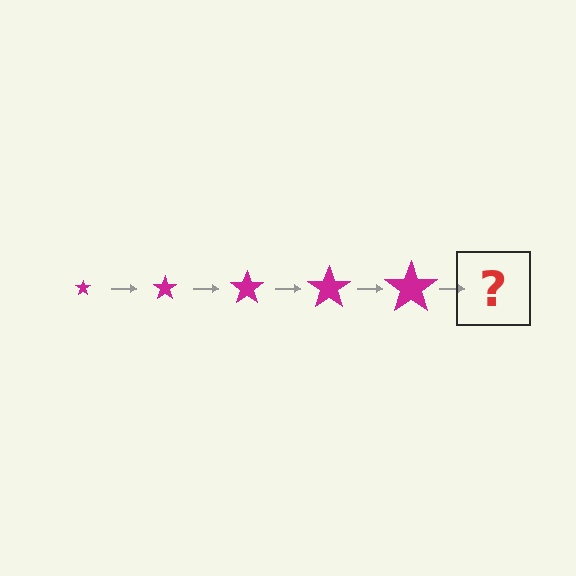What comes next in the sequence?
The next element should be a magenta star, larger than the previous one.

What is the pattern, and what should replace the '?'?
The pattern is that the star gets progressively larger each step. The '?' should be a magenta star, larger than the previous one.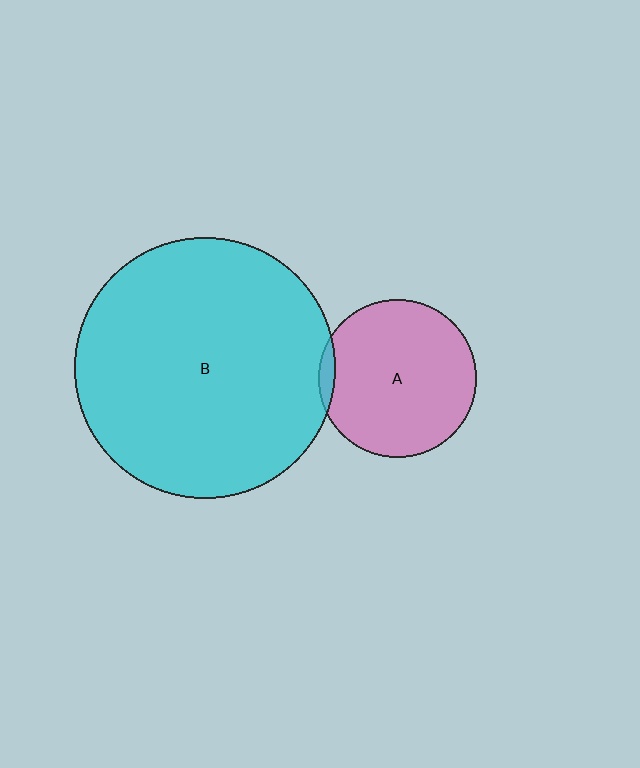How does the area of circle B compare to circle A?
Approximately 2.7 times.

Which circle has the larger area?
Circle B (cyan).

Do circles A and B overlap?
Yes.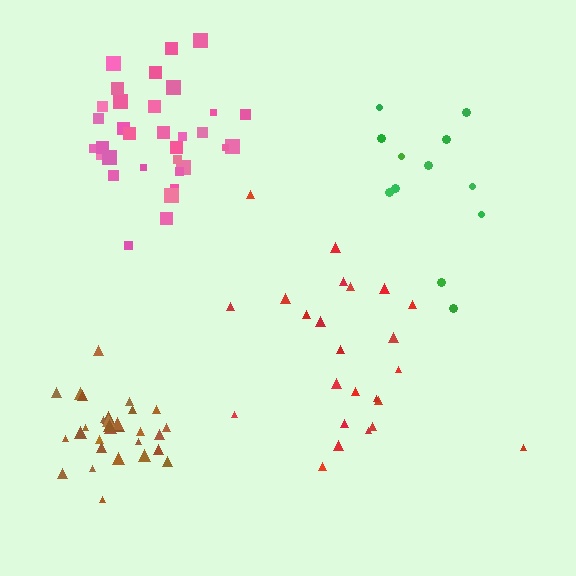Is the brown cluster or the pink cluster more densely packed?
Brown.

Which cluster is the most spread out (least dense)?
Green.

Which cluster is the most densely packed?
Brown.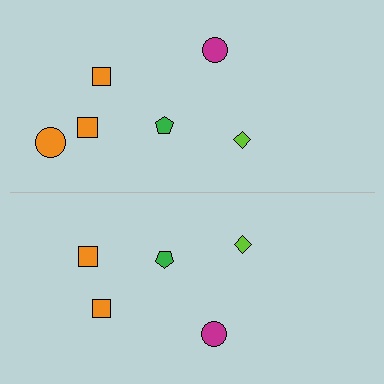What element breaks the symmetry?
A orange circle is missing from the bottom side.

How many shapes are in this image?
There are 11 shapes in this image.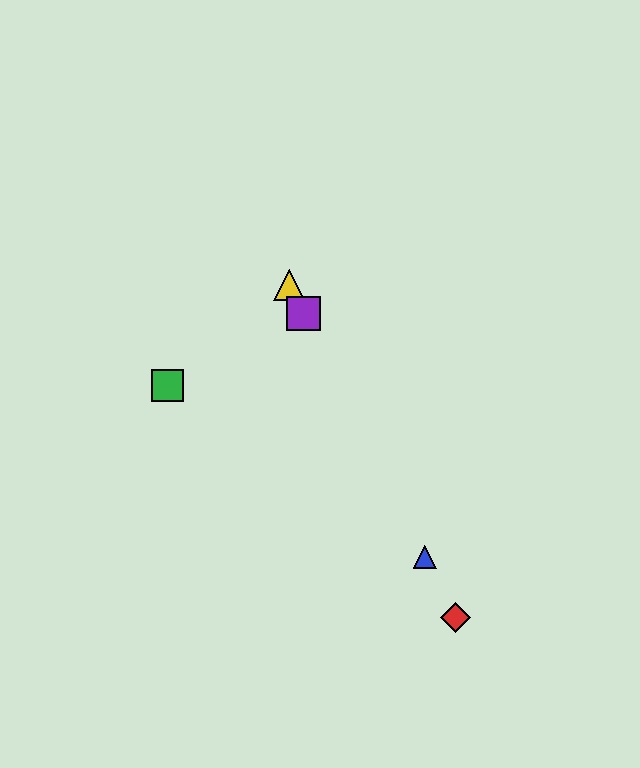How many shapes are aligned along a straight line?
4 shapes (the red diamond, the blue triangle, the yellow triangle, the purple square) are aligned along a straight line.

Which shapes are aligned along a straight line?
The red diamond, the blue triangle, the yellow triangle, the purple square are aligned along a straight line.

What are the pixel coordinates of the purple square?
The purple square is at (303, 313).